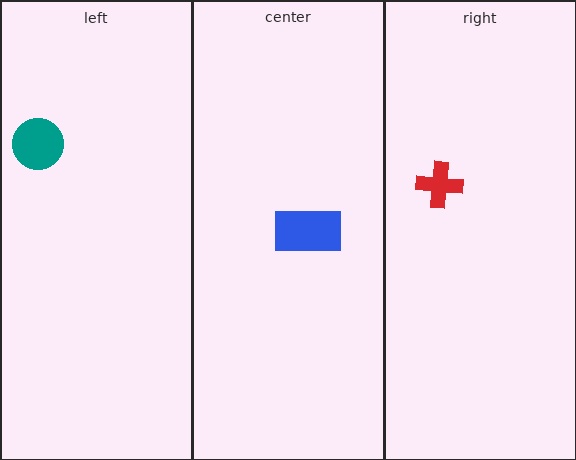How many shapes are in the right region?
1.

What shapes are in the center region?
The blue rectangle.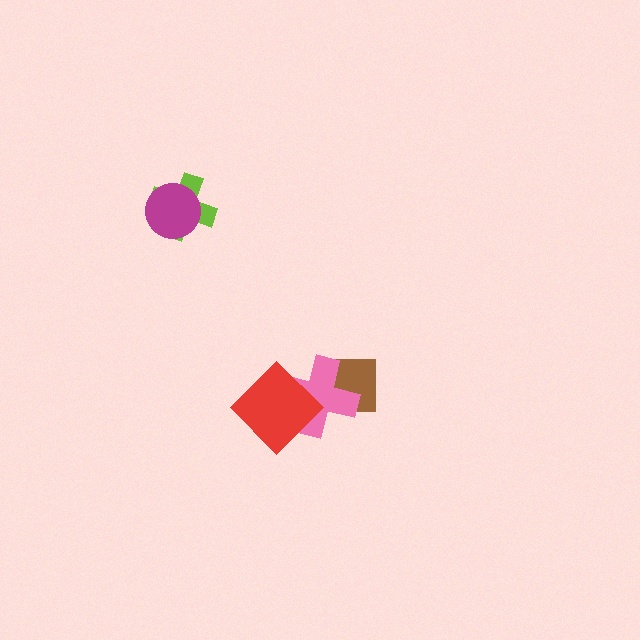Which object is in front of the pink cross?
The red diamond is in front of the pink cross.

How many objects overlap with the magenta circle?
1 object overlaps with the magenta circle.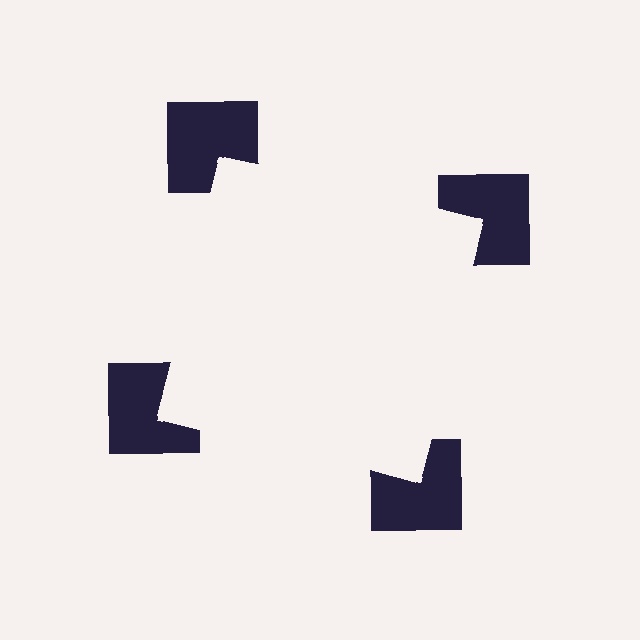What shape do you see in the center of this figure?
An illusory square — its edges are inferred from the aligned wedge cuts in the notched squares, not physically drawn.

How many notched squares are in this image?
There are 4 — one at each vertex of the illusory square.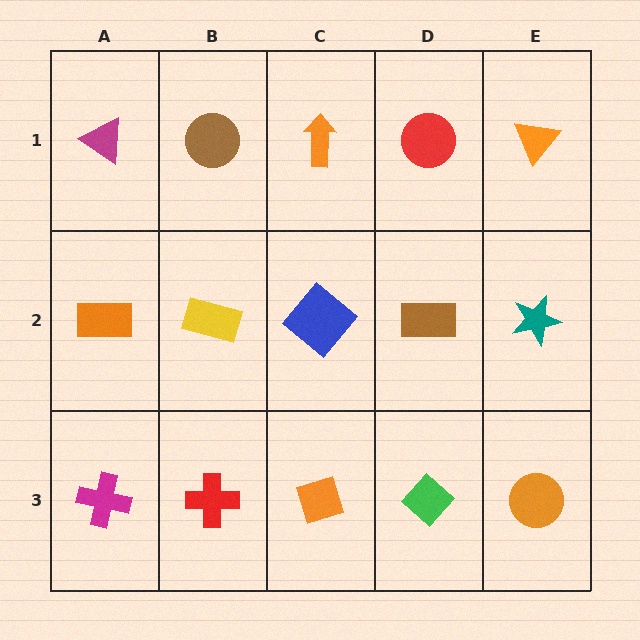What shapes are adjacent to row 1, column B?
A yellow rectangle (row 2, column B), a magenta triangle (row 1, column A), an orange arrow (row 1, column C).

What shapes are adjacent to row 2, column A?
A magenta triangle (row 1, column A), a magenta cross (row 3, column A), a yellow rectangle (row 2, column B).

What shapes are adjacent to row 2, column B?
A brown circle (row 1, column B), a red cross (row 3, column B), an orange rectangle (row 2, column A), a blue diamond (row 2, column C).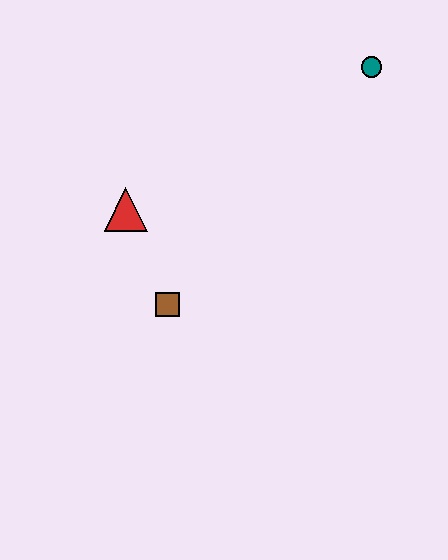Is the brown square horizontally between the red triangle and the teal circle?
Yes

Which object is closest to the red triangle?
The brown square is closest to the red triangle.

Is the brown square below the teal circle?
Yes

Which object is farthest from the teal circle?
The brown square is farthest from the teal circle.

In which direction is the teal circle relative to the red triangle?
The teal circle is to the right of the red triangle.